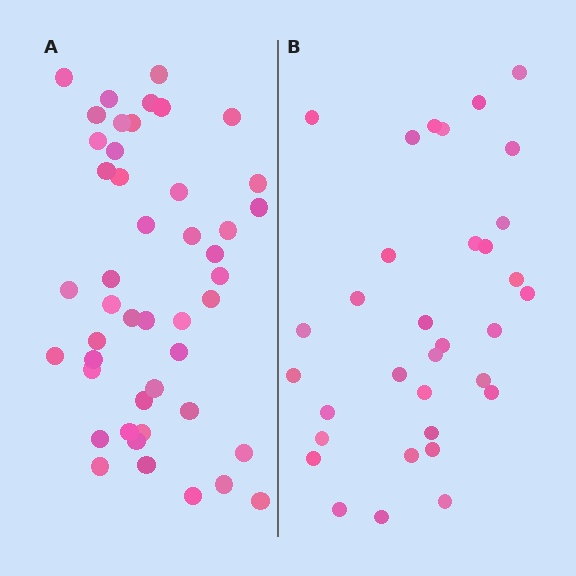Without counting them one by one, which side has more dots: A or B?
Region A (the left region) has more dots.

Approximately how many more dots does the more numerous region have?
Region A has approximately 15 more dots than region B.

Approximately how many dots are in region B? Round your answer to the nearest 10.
About 30 dots. (The exact count is 33, which rounds to 30.)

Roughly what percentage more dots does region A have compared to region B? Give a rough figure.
About 40% more.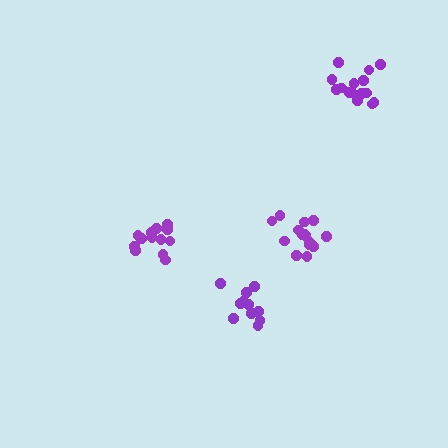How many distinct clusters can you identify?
There are 4 distinct clusters.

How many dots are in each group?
Group 1: 15 dots, Group 2: 16 dots, Group 3: 13 dots, Group 4: 11 dots (55 total).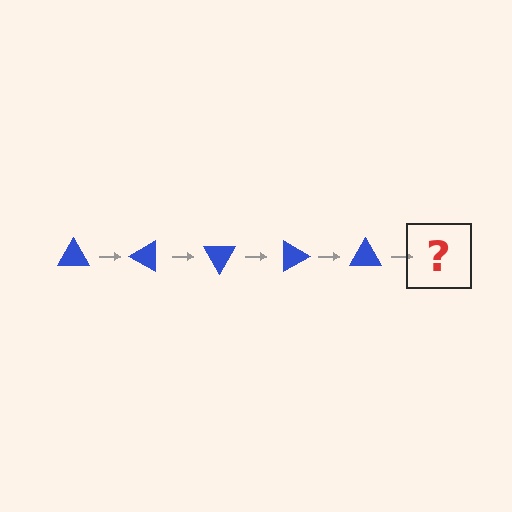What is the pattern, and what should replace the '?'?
The pattern is that the triangle rotates 30 degrees each step. The '?' should be a blue triangle rotated 150 degrees.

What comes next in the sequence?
The next element should be a blue triangle rotated 150 degrees.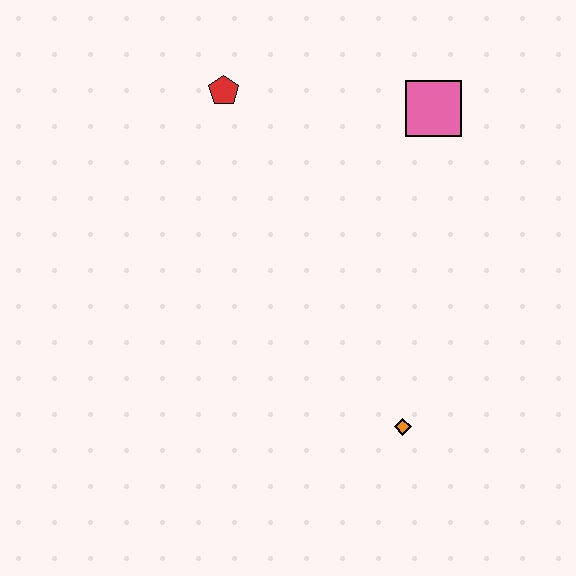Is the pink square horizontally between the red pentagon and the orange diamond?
No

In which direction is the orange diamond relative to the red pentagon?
The orange diamond is below the red pentagon.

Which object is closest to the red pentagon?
The pink square is closest to the red pentagon.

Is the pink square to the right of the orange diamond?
Yes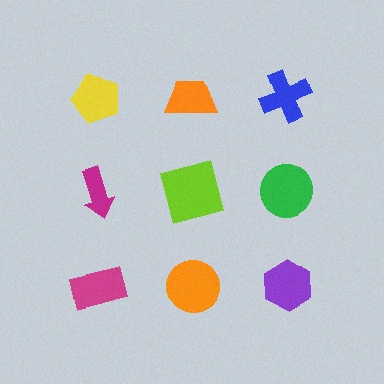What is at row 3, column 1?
A magenta rectangle.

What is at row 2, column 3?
A green circle.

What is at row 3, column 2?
An orange circle.